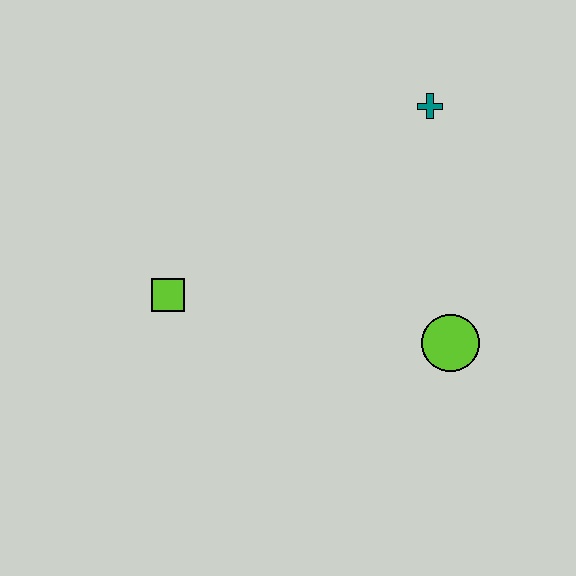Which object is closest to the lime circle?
The teal cross is closest to the lime circle.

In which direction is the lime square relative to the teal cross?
The lime square is to the left of the teal cross.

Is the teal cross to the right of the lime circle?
No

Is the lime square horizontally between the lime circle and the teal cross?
No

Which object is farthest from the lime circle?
The lime square is farthest from the lime circle.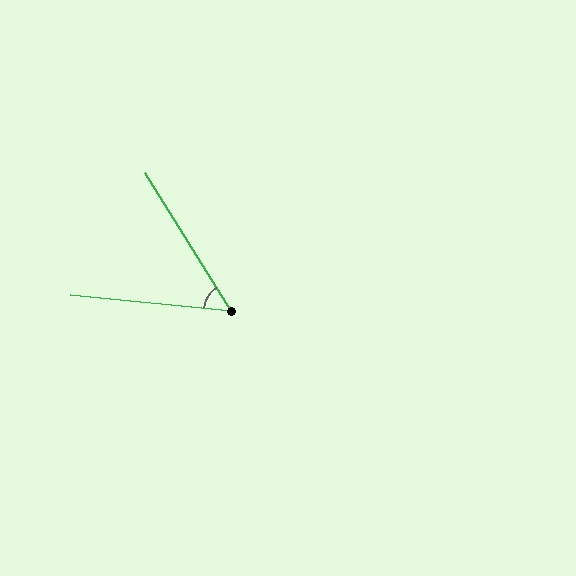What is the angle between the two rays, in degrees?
Approximately 52 degrees.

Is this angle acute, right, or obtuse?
It is acute.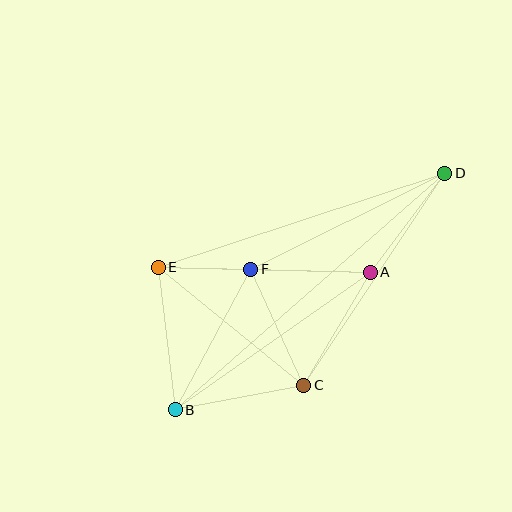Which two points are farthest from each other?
Points B and D are farthest from each other.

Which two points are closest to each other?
Points E and F are closest to each other.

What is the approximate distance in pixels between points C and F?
The distance between C and F is approximately 127 pixels.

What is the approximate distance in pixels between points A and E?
The distance between A and E is approximately 212 pixels.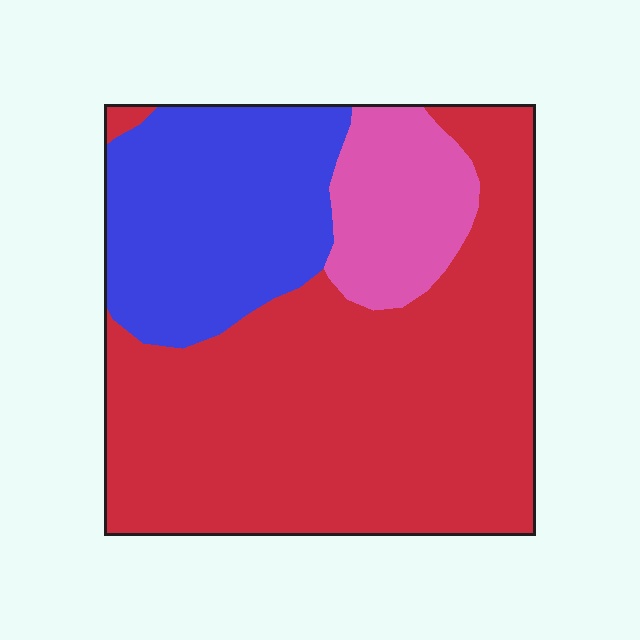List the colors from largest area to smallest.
From largest to smallest: red, blue, pink.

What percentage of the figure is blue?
Blue covers roughly 25% of the figure.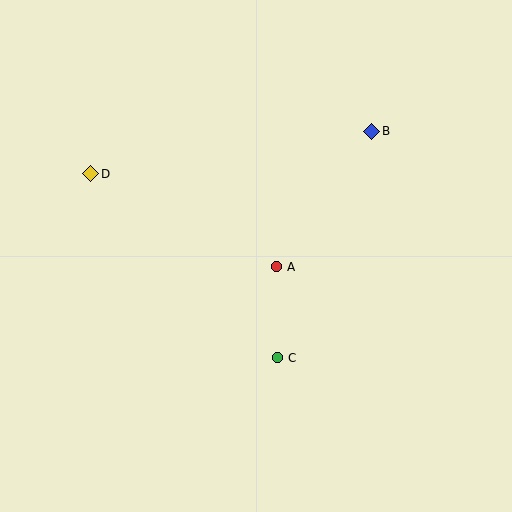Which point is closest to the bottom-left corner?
Point C is closest to the bottom-left corner.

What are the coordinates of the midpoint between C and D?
The midpoint between C and D is at (184, 266).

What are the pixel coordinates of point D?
Point D is at (91, 174).